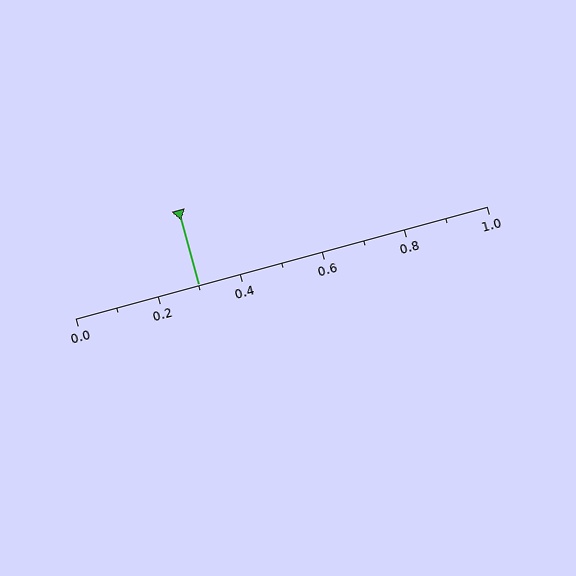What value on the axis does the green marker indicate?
The marker indicates approximately 0.3.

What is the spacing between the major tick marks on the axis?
The major ticks are spaced 0.2 apart.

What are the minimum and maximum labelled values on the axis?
The axis runs from 0.0 to 1.0.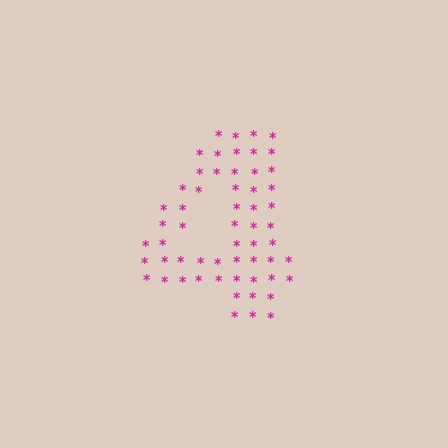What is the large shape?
The large shape is the digit 4.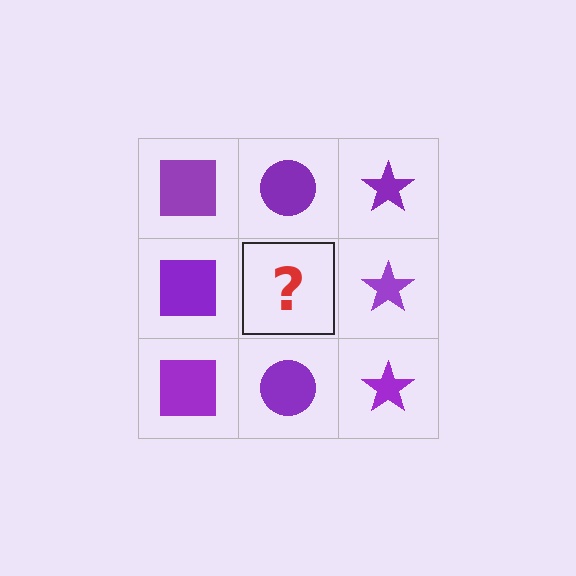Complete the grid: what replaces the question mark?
The question mark should be replaced with a purple circle.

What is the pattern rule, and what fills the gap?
The rule is that each column has a consistent shape. The gap should be filled with a purple circle.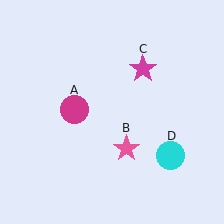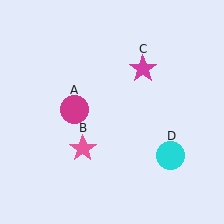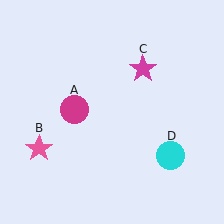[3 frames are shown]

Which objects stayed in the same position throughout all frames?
Magenta circle (object A) and magenta star (object C) and cyan circle (object D) remained stationary.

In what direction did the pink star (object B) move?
The pink star (object B) moved left.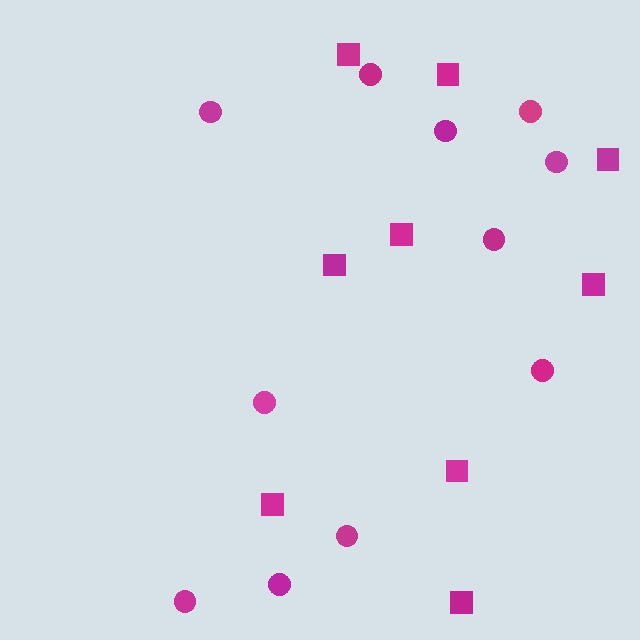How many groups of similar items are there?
There are 2 groups: one group of squares (9) and one group of circles (11).